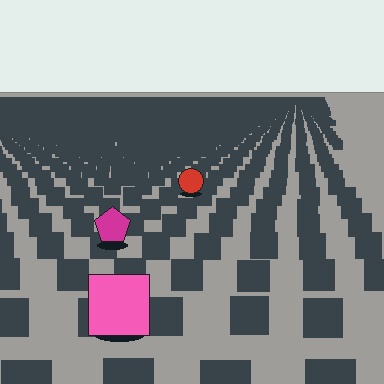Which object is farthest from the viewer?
The red circle is farthest from the viewer. It appears smaller and the ground texture around it is denser.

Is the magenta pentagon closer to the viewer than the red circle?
Yes. The magenta pentagon is closer — you can tell from the texture gradient: the ground texture is coarser near it.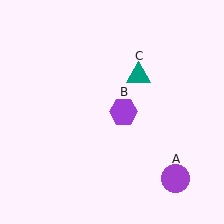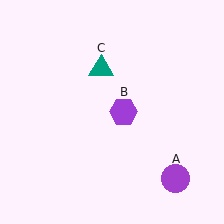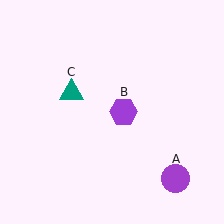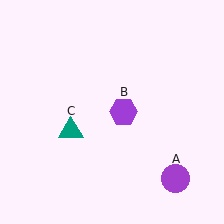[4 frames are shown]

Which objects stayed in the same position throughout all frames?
Purple circle (object A) and purple hexagon (object B) remained stationary.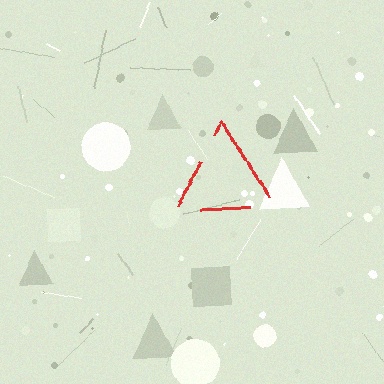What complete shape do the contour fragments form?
The contour fragments form a triangle.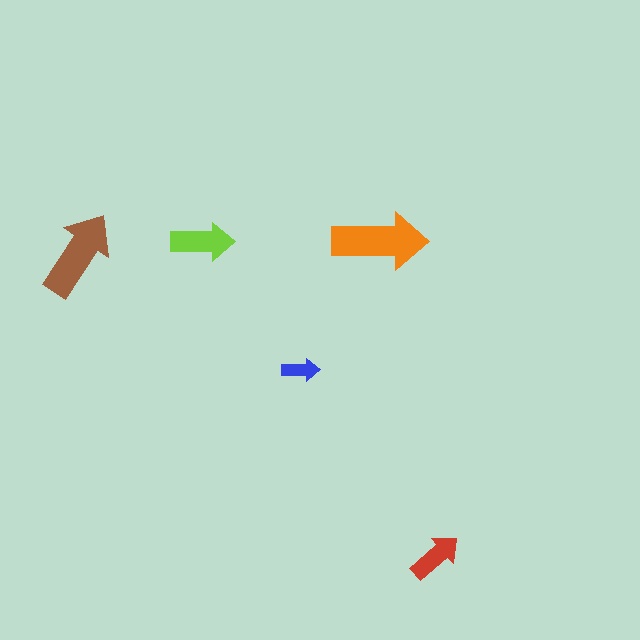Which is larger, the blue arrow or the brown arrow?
The brown one.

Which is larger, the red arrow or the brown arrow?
The brown one.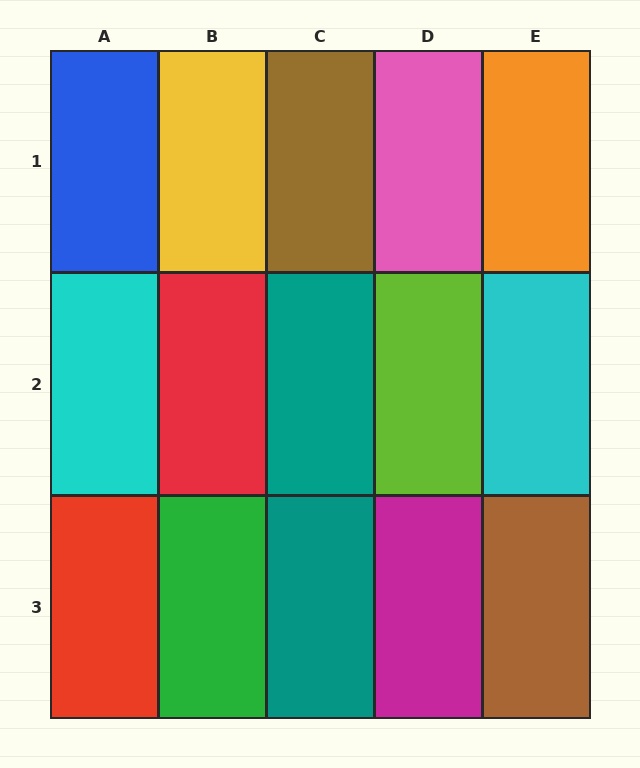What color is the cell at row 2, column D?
Lime.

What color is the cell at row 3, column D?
Magenta.